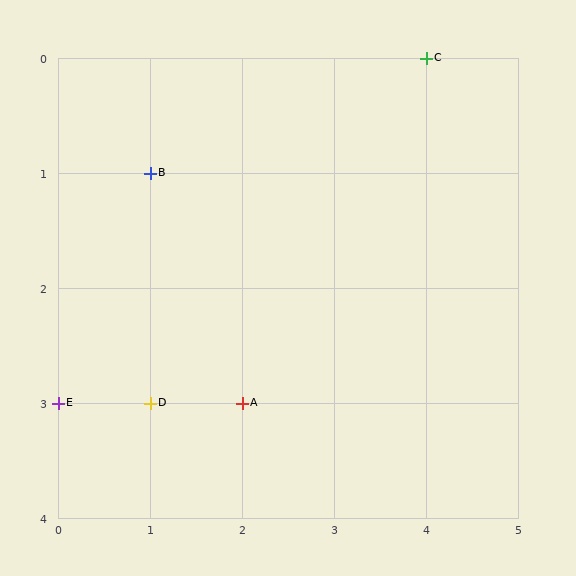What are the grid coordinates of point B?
Point B is at grid coordinates (1, 1).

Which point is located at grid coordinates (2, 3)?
Point A is at (2, 3).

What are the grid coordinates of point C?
Point C is at grid coordinates (4, 0).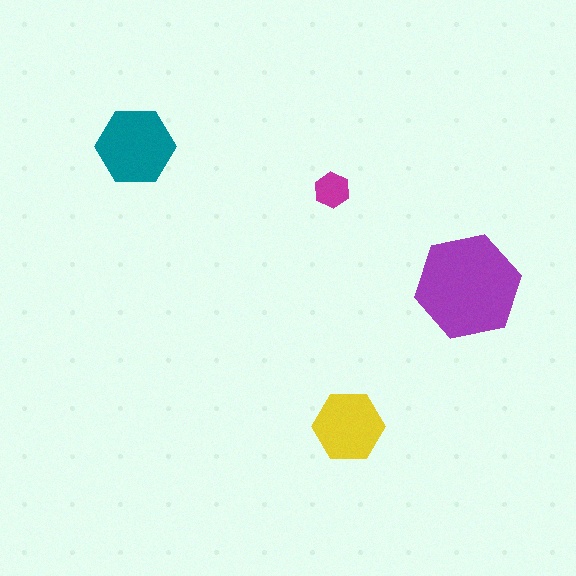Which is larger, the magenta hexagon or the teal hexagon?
The teal one.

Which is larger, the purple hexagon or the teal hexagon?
The purple one.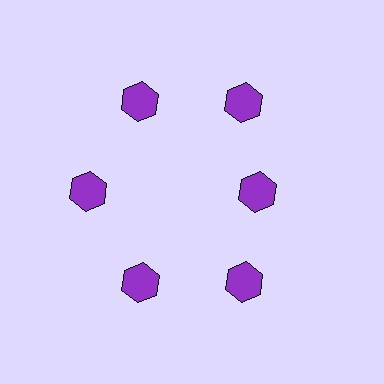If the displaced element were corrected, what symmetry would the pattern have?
It would have 6-fold rotational symmetry — the pattern would map onto itself every 60 degrees.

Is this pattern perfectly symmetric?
No. The 6 purple hexagons are arranged in a ring, but one element near the 3 o'clock position is pulled inward toward the center, breaking the 6-fold rotational symmetry.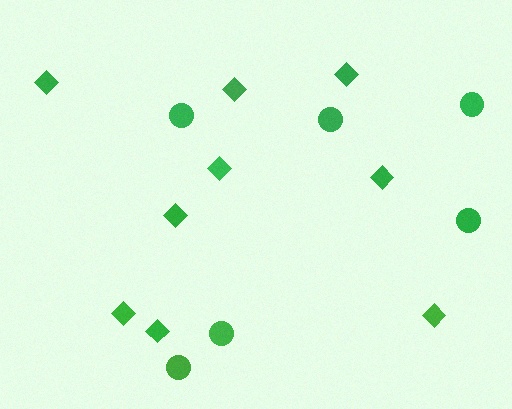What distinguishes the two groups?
There are 2 groups: one group of circles (6) and one group of diamonds (9).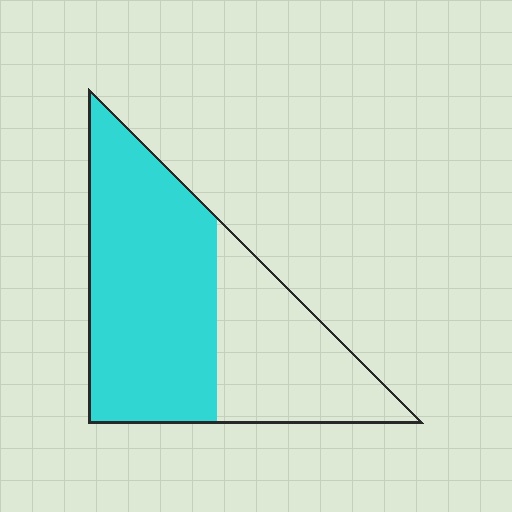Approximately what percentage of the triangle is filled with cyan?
Approximately 60%.